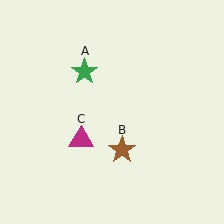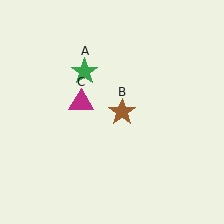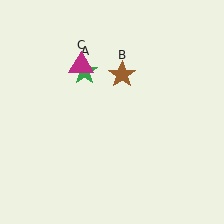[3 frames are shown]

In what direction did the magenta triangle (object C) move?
The magenta triangle (object C) moved up.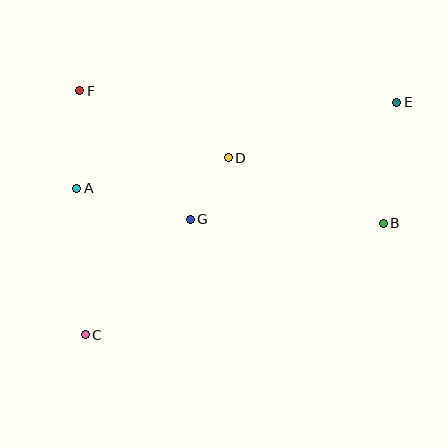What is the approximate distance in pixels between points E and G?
The distance between E and G is approximately 237 pixels.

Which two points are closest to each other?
Points D and G are closest to each other.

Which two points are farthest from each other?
Points C and E are farthest from each other.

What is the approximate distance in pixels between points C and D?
The distance between C and D is approximately 227 pixels.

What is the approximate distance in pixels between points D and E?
The distance between D and E is approximately 178 pixels.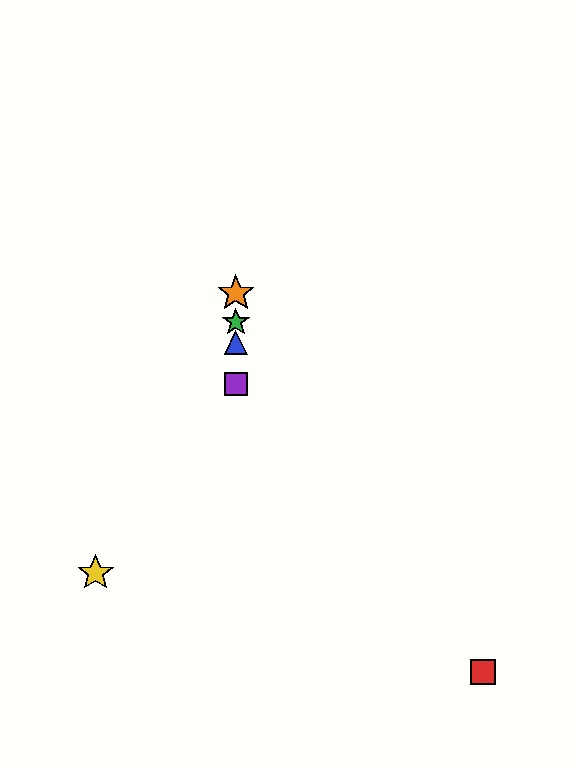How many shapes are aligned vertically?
4 shapes (the blue triangle, the green star, the purple square, the orange star) are aligned vertically.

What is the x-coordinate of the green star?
The green star is at x≈236.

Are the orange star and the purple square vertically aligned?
Yes, both are at x≈236.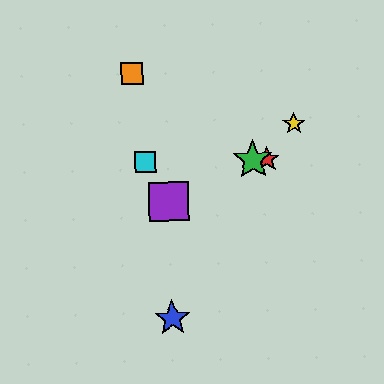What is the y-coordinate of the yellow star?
The yellow star is at y≈123.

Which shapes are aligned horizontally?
The red star, the green star, the cyan square are aligned horizontally.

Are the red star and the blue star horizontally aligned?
No, the red star is at y≈160 and the blue star is at y≈318.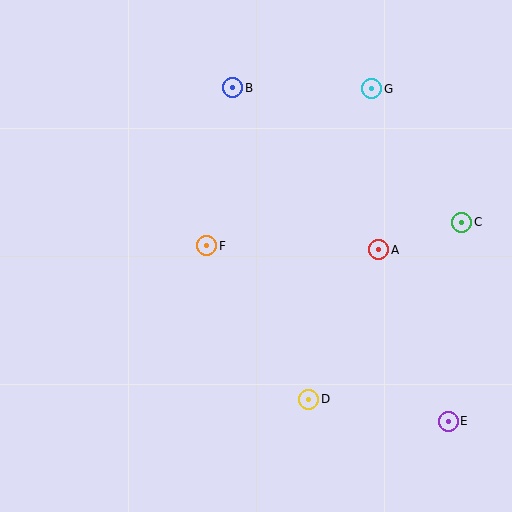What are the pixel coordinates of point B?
Point B is at (233, 88).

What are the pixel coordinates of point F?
Point F is at (207, 246).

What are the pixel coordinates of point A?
Point A is at (379, 250).